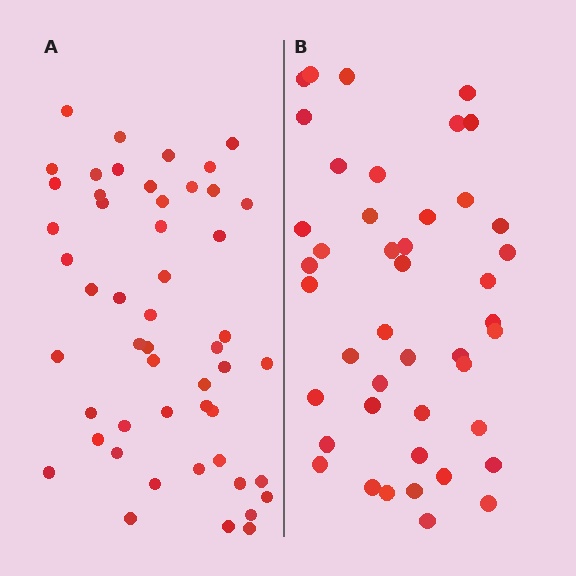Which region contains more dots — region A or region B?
Region A (the left region) has more dots.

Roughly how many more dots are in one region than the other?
Region A has roughly 8 or so more dots than region B.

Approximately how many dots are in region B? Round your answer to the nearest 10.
About 40 dots. (The exact count is 44, which rounds to 40.)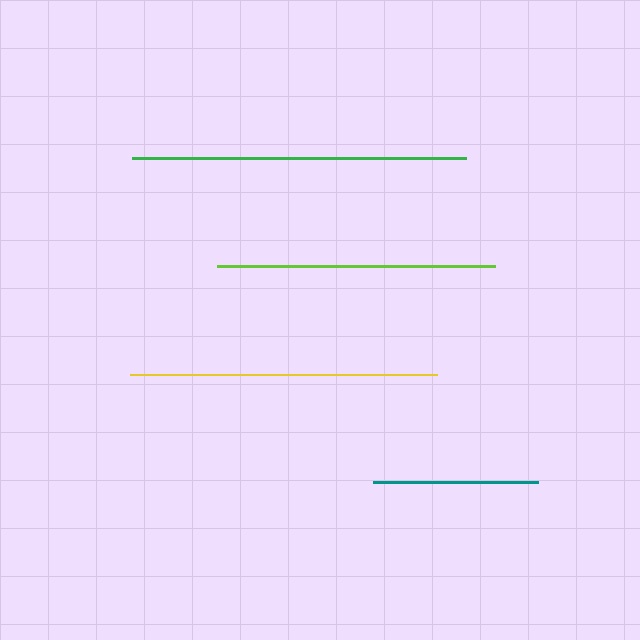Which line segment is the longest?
The green line is the longest at approximately 334 pixels.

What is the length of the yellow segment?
The yellow segment is approximately 307 pixels long.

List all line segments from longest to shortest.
From longest to shortest: green, yellow, lime, teal.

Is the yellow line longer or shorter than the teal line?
The yellow line is longer than the teal line.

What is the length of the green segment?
The green segment is approximately 334 pixels long.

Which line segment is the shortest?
The teal line is the shortest at approximately 165 pixels.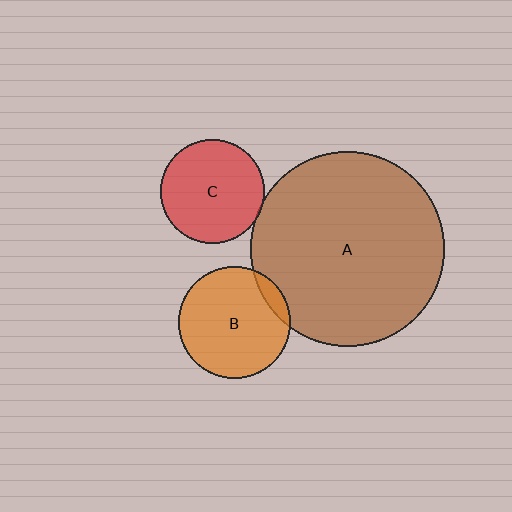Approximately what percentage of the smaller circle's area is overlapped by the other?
Approximately 10%.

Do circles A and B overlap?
Yes.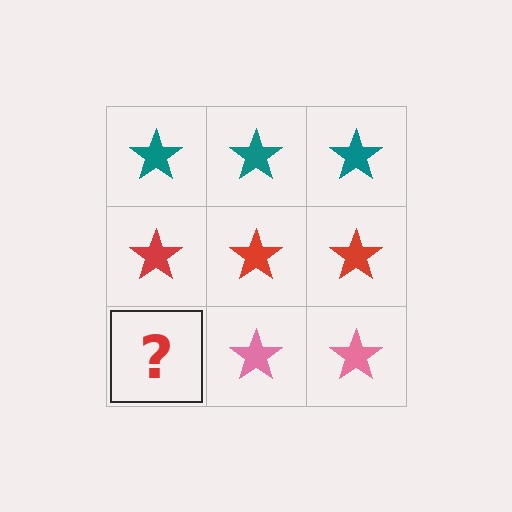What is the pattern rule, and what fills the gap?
The rule is that each row has a consistent color. The gap should be filled with a pink star.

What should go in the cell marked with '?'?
The missing cell should contain a pink star.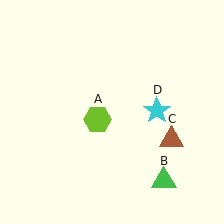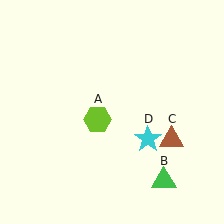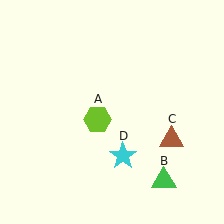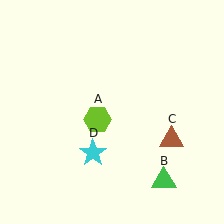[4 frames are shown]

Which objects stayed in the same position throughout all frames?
Lime hexagon (object A) and green triangle (object B) and brown triangle (object C) remained stationary.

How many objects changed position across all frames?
1 object changed position: cyan star (object D).